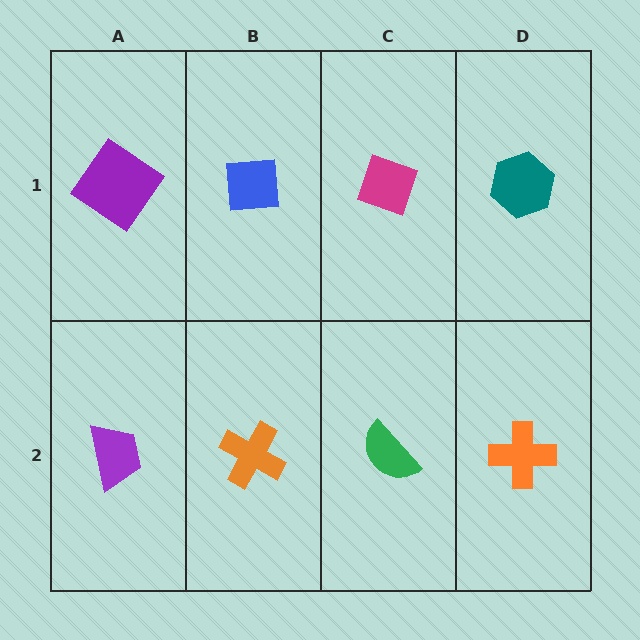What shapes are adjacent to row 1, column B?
An orange cross (row 2, column B), a purple diamond (row 1, column A), a magenta diamond (row 1, column C).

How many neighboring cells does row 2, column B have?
3.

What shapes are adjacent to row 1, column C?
A green semicircle (row 2, column C), a blue square (row 1, column B), a teal hexagon (row 1, column D).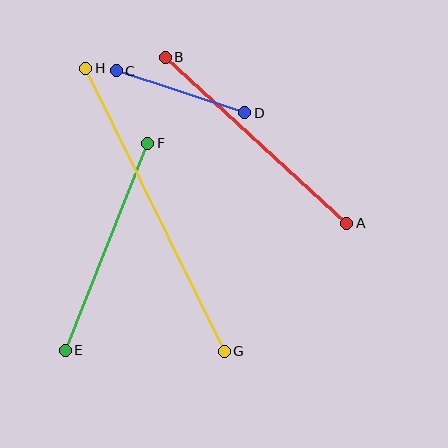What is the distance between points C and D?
The distance is approximately 135 pixels.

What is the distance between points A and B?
The distance is approximately 246 pixels.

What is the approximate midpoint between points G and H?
The midpoint is at approximately (155, 210) pixels.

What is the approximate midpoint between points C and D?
The midpoint is at approximately (181, 92) pixels.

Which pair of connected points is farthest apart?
Points G and H are farthest apart.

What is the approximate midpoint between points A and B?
The midpoint is at approximately (256, 140) pixels.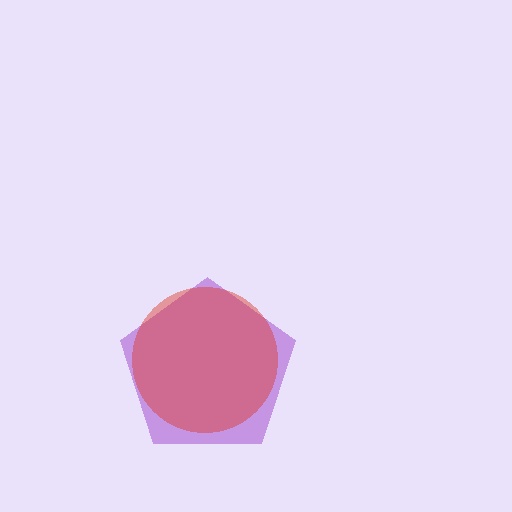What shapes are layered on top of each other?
The layered shapes are: a purple pentagon, a red circle.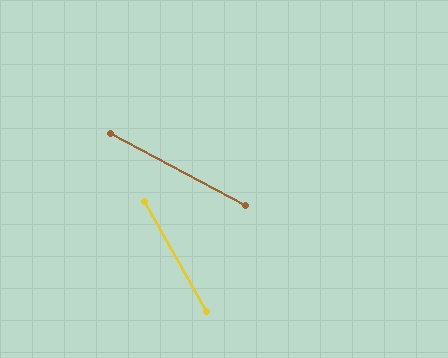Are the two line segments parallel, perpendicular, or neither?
Neither parallel nor perpendicular — they differ by about 32°.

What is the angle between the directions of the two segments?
Approximately 32 degrees.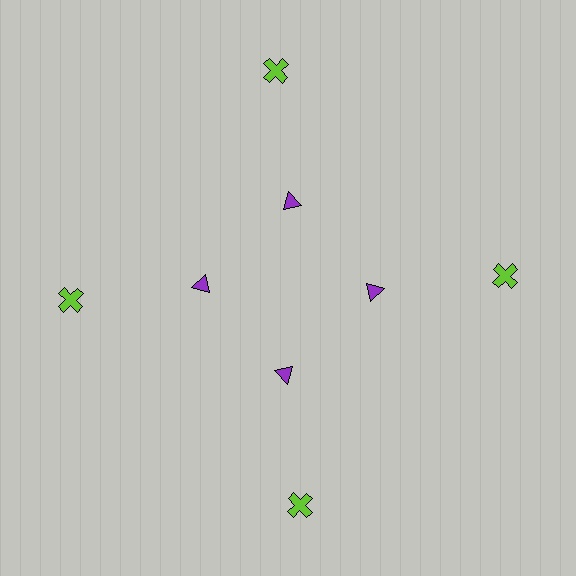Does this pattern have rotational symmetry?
Yes, this pattern has 4-fold rotational symmetry. It looks the same after rotating 90 degrees around the center.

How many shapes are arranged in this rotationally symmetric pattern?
There are 8 shapes, arranged in 4 groups of 2.